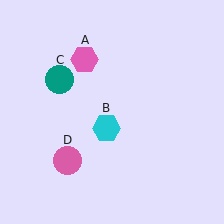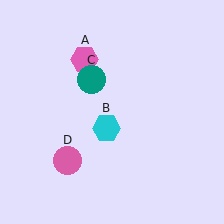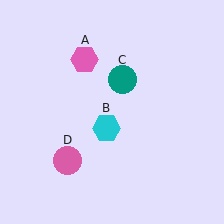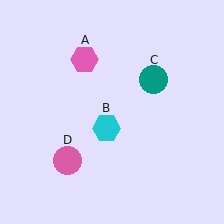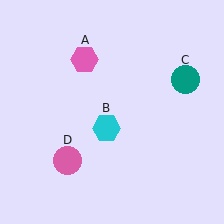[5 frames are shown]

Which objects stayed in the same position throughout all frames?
Pink hexagon (object A) and cyan hexagon (object B) and pink circle (object D) remained stationary.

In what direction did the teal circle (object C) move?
The teal circle (object C) moved right.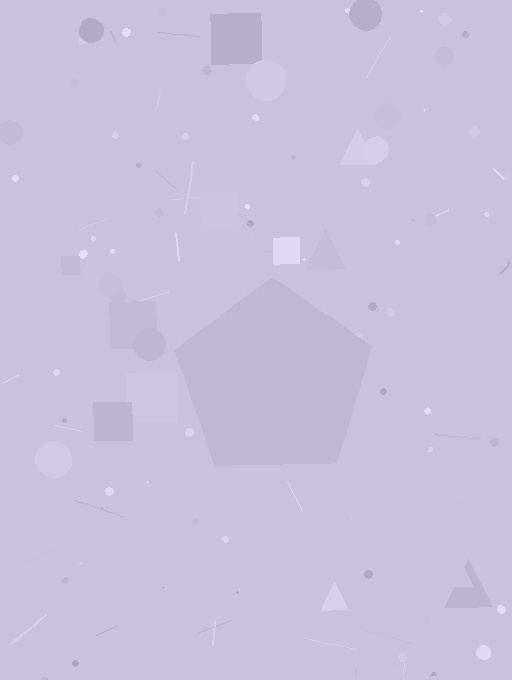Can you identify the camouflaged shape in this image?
The camouflaged shape is a pentagon.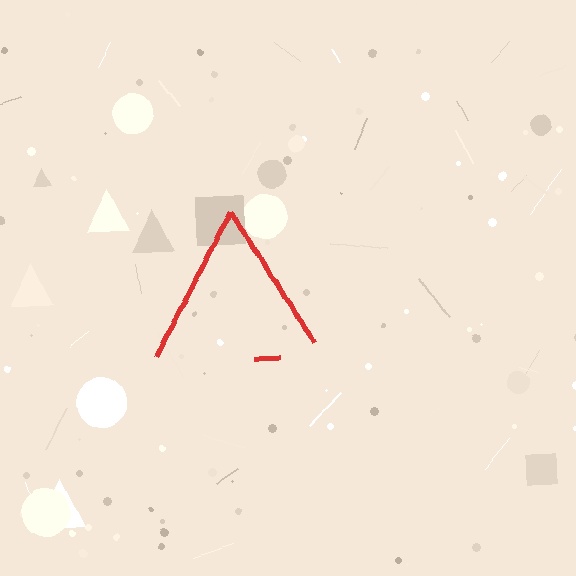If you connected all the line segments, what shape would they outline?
They would outline a triangle.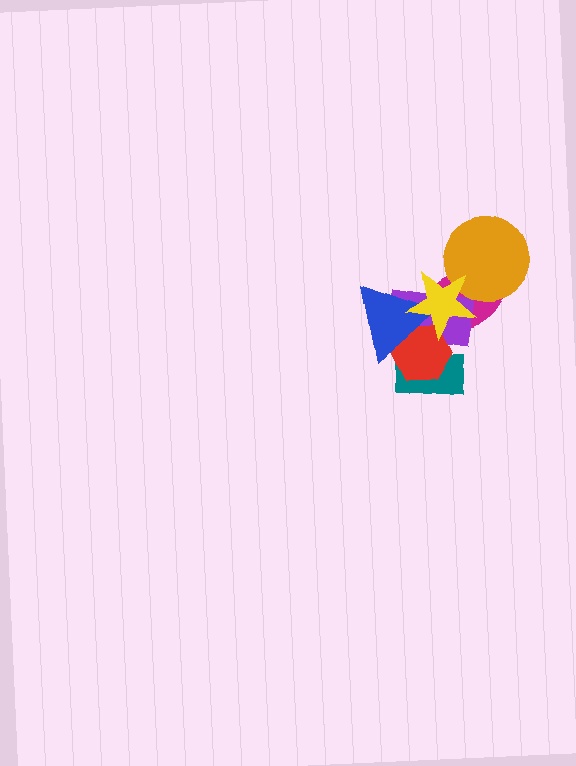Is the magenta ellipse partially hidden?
Yes, it is partially covered by another shape.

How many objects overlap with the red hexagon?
4 objects overlap with the red hexagon.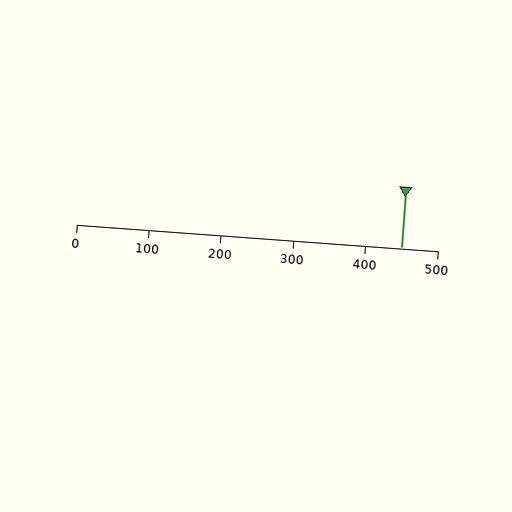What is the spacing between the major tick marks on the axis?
The major ticks are spaced 100 apart.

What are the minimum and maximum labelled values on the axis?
The axis runs from 0 to 500.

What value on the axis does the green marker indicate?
The marker indicates approximately 450.